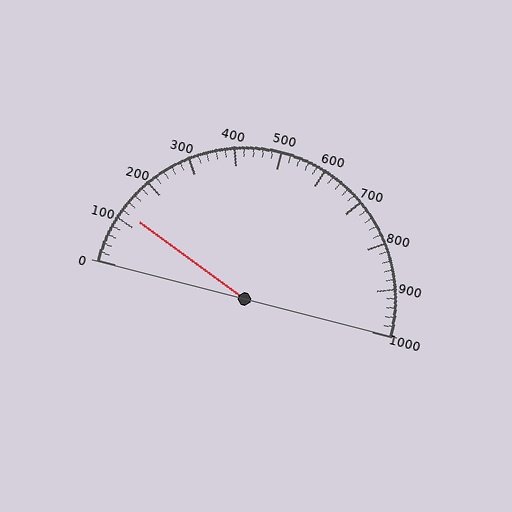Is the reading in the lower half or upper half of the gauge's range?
The reading is in the lower half of the range (0 to 1000).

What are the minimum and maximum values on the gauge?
The gauge ranges from 0 to 1000.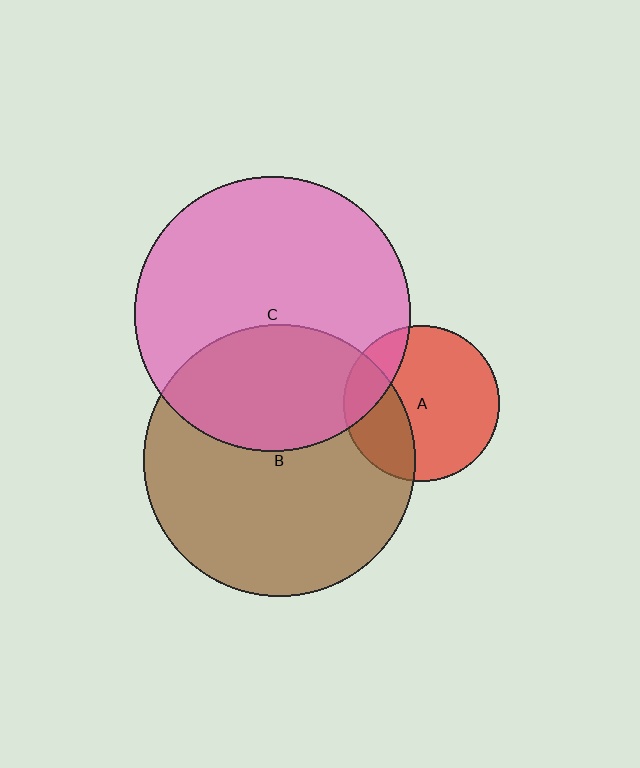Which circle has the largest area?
Circle C (pink).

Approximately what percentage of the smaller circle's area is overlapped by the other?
Approximately 35%.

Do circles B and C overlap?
Yes.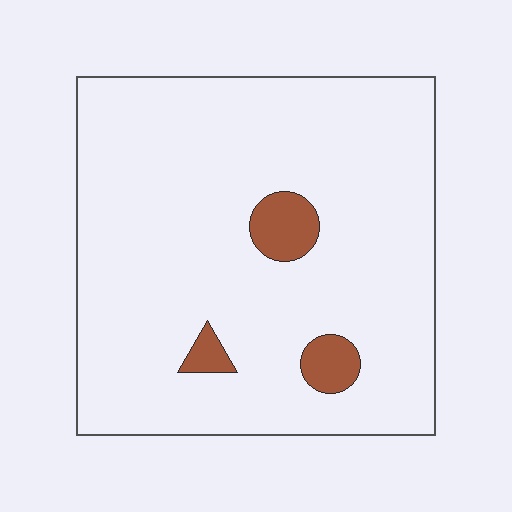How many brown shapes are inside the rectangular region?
3.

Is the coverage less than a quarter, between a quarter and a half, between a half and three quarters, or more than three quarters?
Less than a quarter.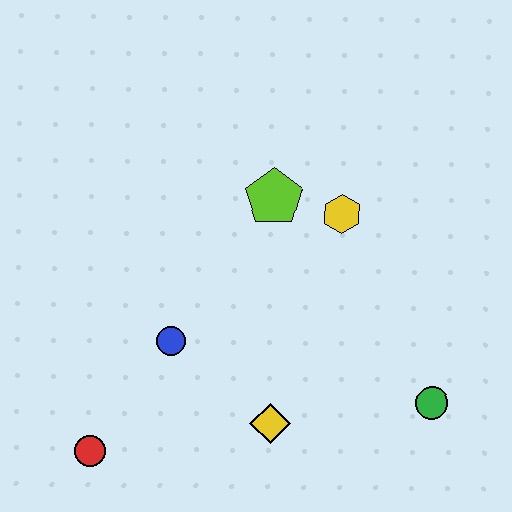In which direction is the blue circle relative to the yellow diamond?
The blue circle is to the left of the yellow diamond.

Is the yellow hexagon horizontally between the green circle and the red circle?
Yes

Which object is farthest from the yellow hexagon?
The red circle is farthest from the yellow hexagon.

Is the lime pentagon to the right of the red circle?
Yes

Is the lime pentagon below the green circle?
No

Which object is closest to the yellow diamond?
The blue circle is closest to the yellow diamond.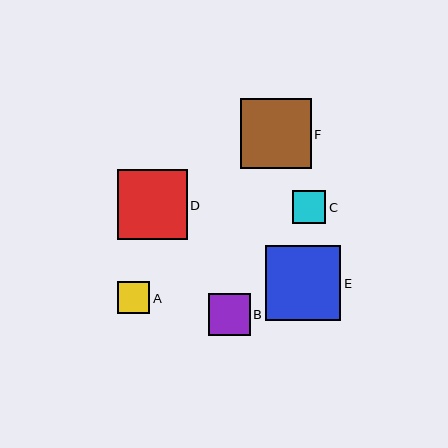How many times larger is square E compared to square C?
Square E is approximately 2.3 times the size of square C.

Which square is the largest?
Square E is the largest with a size of approximately 75 pixels.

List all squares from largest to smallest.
From largest to smallest: E, F, D, B, C, A.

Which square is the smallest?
Square A is the smallest with a size of approximately 32 pixels.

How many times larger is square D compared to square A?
Square D is approximately 2.2 times the size of square A.